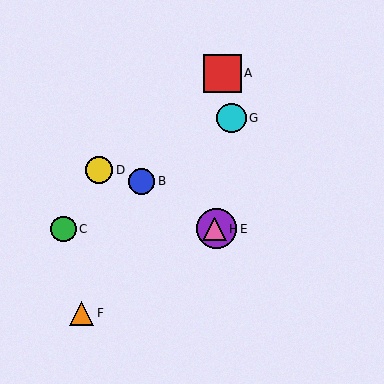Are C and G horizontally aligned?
No, C is at y≈229 and G is at y≈118.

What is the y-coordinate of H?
Object H is at y≈229.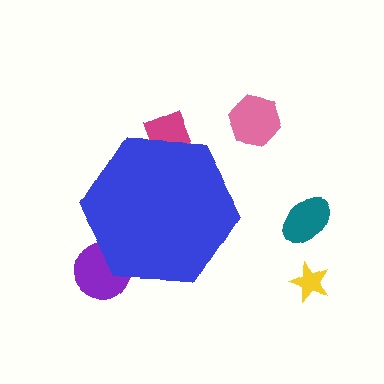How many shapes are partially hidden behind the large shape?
2 shapes are partially hidden.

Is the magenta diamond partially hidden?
Yes, the magenta diamond is partially hidden behind the blue hexagon.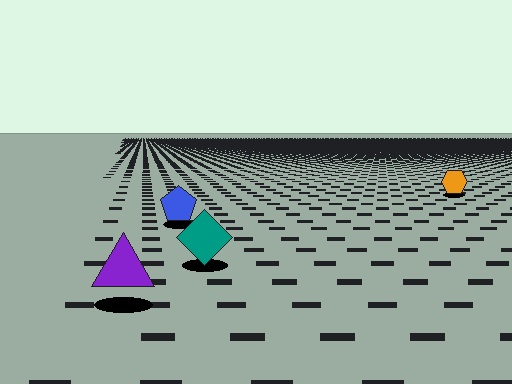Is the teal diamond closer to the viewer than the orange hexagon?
Yes. The teal diamond is closer — you can tell from the texture gradient: the ground texture is coarser near it.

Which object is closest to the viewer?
The purple triangle is closest. The texture marks near it are larger and more spread out.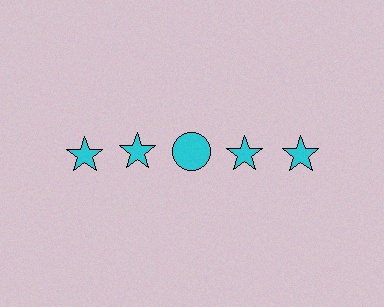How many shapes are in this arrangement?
There are 5 shapes arranged in a grid pattern.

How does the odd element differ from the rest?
It has a different shape: circle instead of star.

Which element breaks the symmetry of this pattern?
The cyan circle in the top row, center column breaks the symmetry. All other shapes are cyan stars.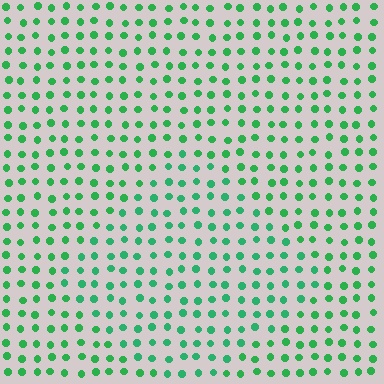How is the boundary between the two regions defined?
The boundary is defined purely by a slight shift in hue (about 14 degrees). Spacing, size, and orientation are identical on both sides.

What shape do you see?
I see a diamond.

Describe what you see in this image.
The image is filled with small green elements in a uniform arrangement. A diamond-shaped region is visible where the elements are tinted to a slightly different hue, forming a subtle color boundary.